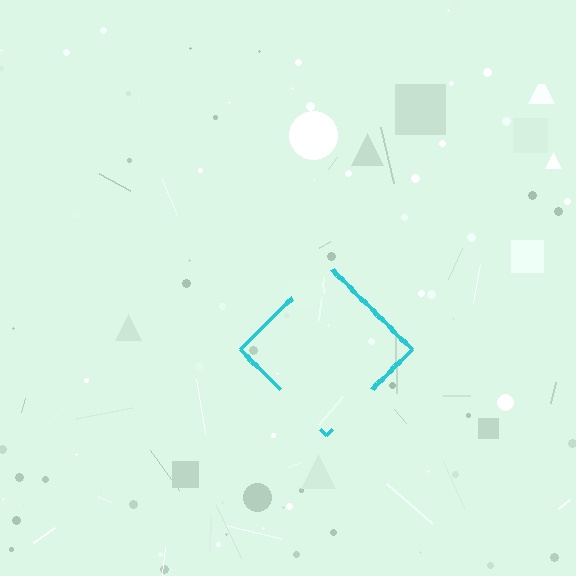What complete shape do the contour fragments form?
The contour fragments form a diamond.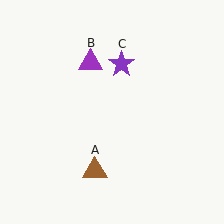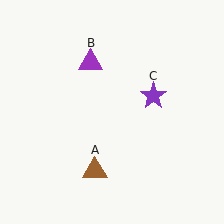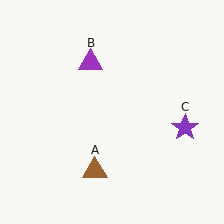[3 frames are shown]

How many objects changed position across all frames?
1 object changed position: purple star (object C).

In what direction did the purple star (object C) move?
The purple star (object C) moved down and to the right.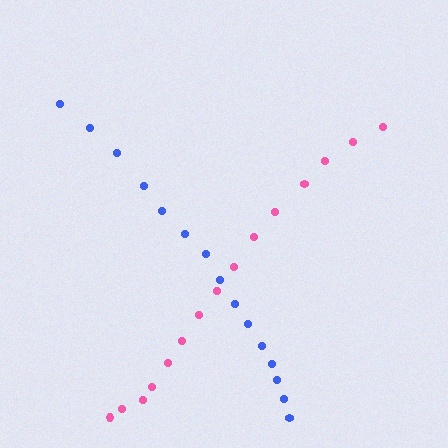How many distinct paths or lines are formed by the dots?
There are 2 distinct paths.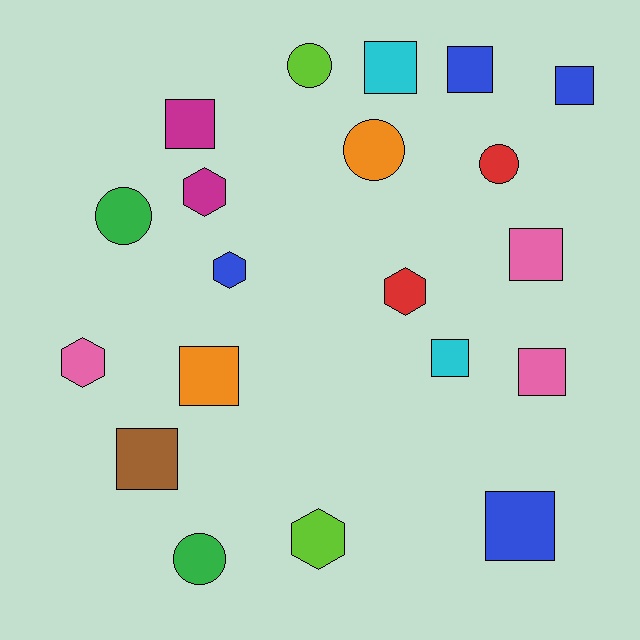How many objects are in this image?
There are 20 objects.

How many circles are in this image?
There are 5 circles.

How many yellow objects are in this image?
There are no yellow objects.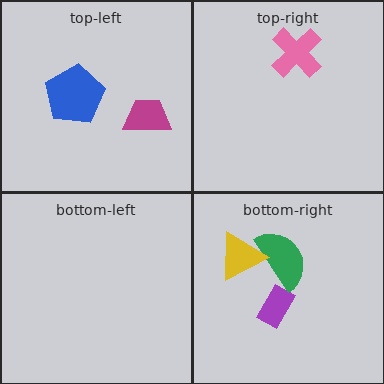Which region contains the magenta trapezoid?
The top-left region.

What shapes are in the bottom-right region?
The purple rectangle, the green semicircle, the yellow triangle.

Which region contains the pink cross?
The top-right region.